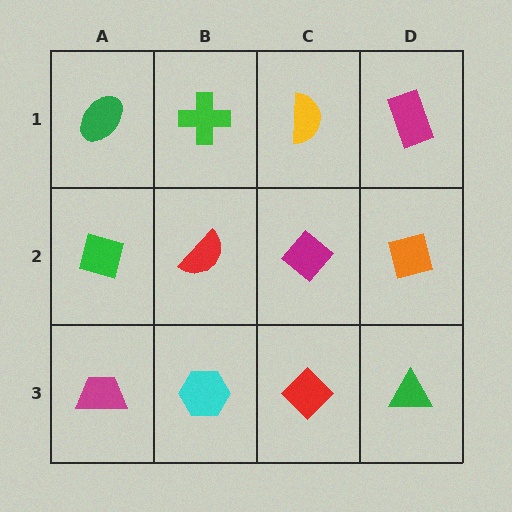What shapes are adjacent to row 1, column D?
An orange square (row 2, column D), a yellow semicircle (row 1, column C).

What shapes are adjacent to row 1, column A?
A green square (row 2, column A), a green cross (row 1, column B).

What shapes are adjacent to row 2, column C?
A yellow semicircle (row 1, column C), a red diamond (row 3, column C), a red semicircle (row 2, column B), an orange square (row 2, column D).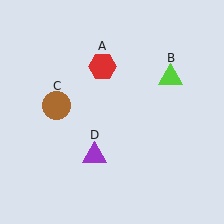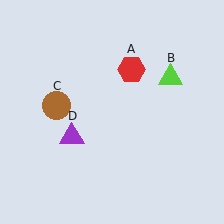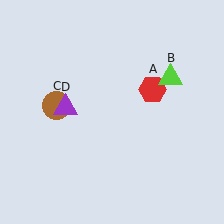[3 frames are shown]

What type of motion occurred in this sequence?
The red hexagon (object A), purple triangle (object D) rotated clockwise around the center of the scene.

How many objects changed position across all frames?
2 objects changed position: red hexagon (object A), purple triangle (object D).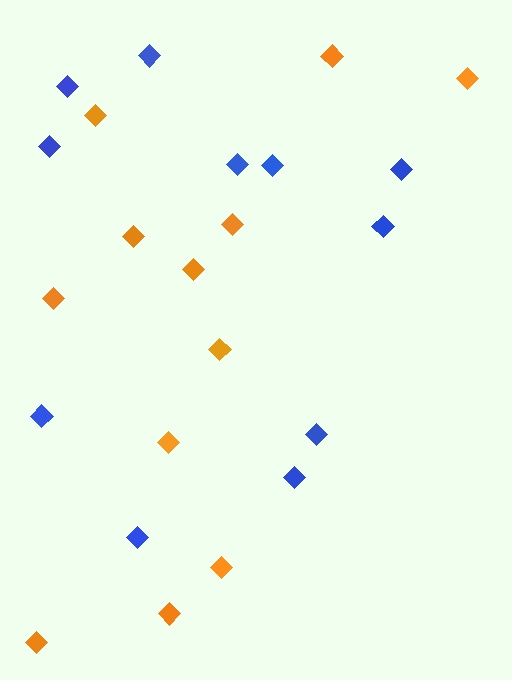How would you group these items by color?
There are 2 groups: one group of orange diamonds (12) and one group of blue diamonds (11).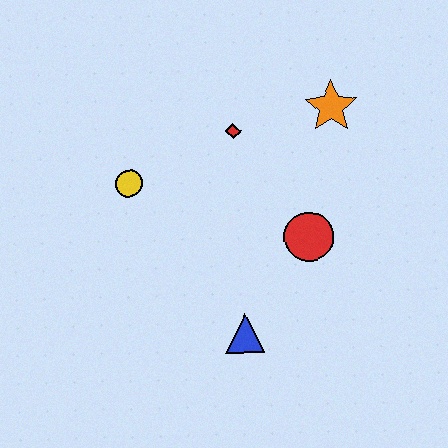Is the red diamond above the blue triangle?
Yes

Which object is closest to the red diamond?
The orange star is closest to the red diamond.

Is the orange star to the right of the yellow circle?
Yes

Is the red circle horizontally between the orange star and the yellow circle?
Yes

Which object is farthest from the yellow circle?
The orange star is farthest from the yellow circle.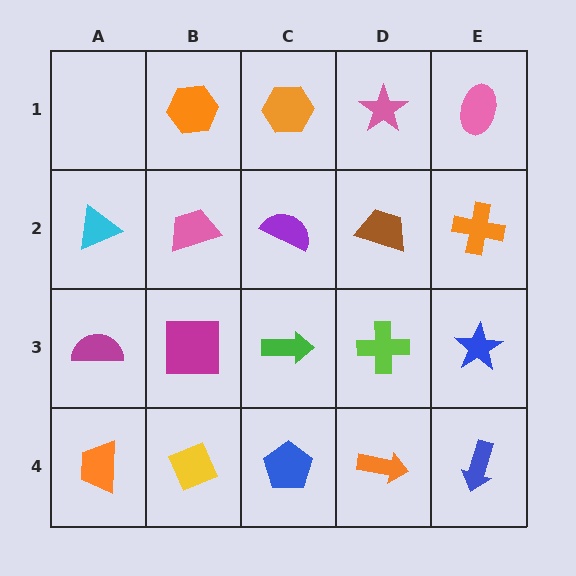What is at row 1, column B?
An orange hexagon.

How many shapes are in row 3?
5 shapes.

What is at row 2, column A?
A cyan triangle.